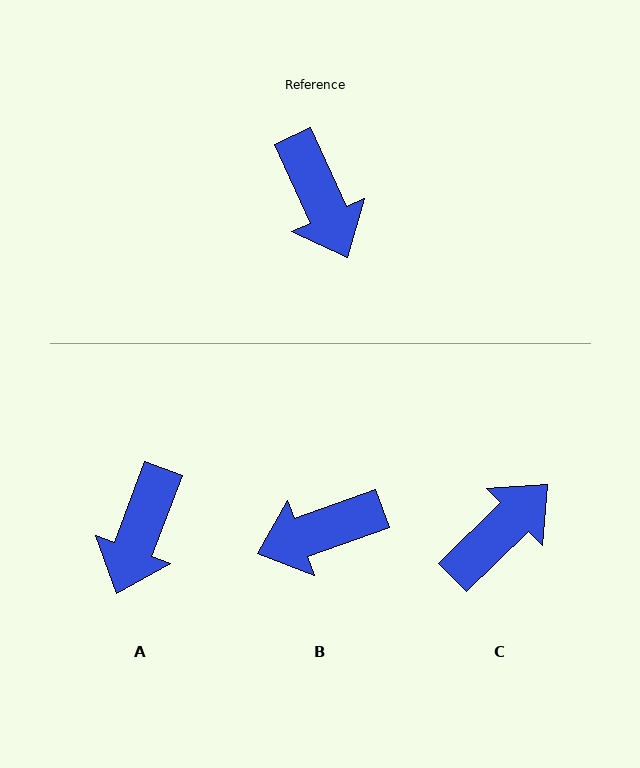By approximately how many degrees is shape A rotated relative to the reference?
Approximately 45 degrees clockwise.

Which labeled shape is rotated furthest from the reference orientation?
C, about 110 degrees away.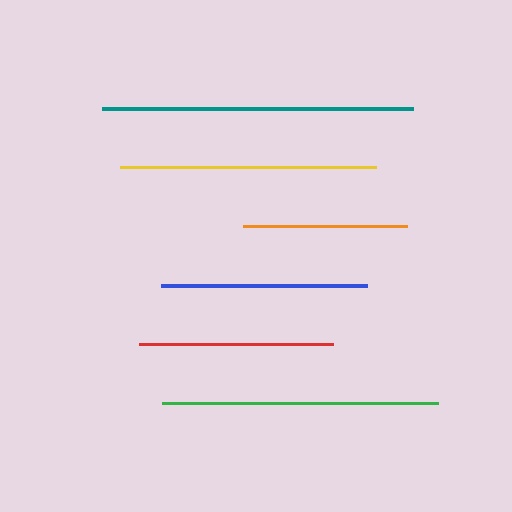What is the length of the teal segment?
The teal segment is approximately 311 pixels long.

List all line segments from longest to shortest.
From longest to shortest: teal, green, yellow, blue, red, orange.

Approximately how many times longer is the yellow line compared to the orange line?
The yellow line is approximately 1.6 times the length of the orange line.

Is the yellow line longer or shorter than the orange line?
The yellow line is longer than the orange line.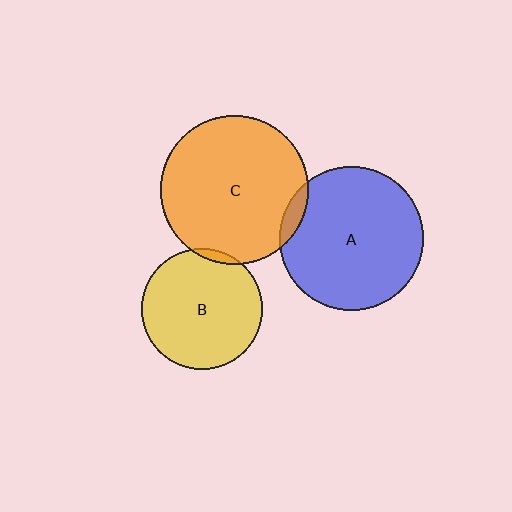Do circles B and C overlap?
Yes.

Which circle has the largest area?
Circle C (orange).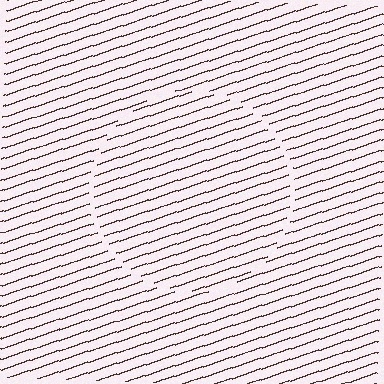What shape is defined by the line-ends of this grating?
An illusory circle. The interior of the shape contains the same grating, shifted by half a period — the contour is defined by the phase discontinuity where line-ends from the inner and outer gratings abut.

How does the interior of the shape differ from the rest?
The interior of the shape contains the same grating, shifted by half a period — the contour is defined by the phase discontinuity where line-ends from the inner and outer gratings abut.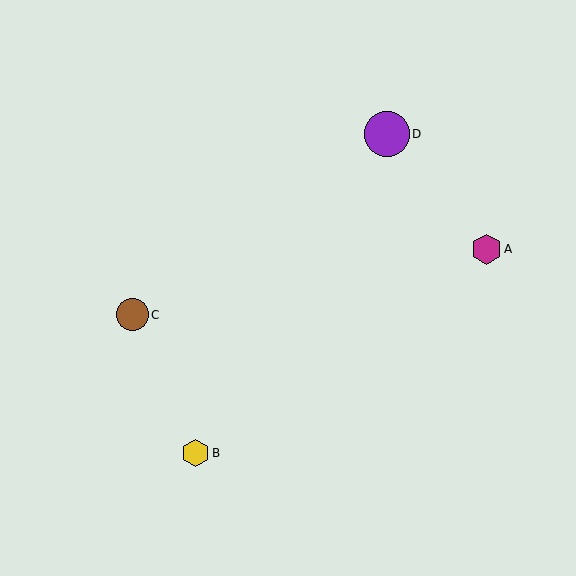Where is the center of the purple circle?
The center of the purple circle is at (387, 134).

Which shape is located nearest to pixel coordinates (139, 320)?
The brown circle (labeled C) at (132, 315) is nearest to that location.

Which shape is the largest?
The purple circle (labeled D) is the largest.